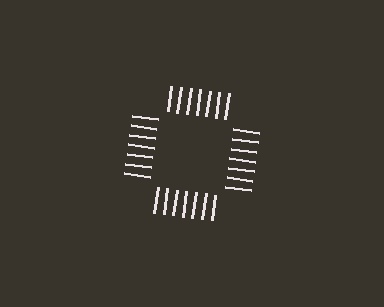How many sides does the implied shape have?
4 sides — the line-ends trace a square.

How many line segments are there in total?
28 — 7 along each of the 4 edges.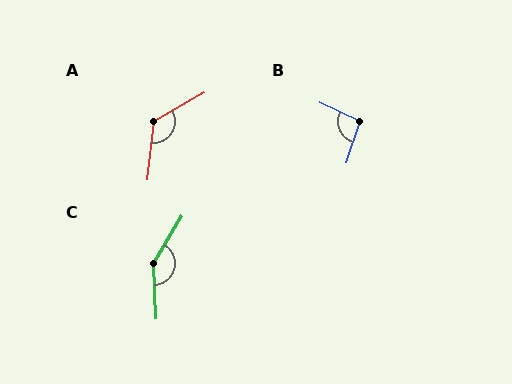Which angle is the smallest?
B, at approximately 97 degrees.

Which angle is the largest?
C, at approximately 147 degrees.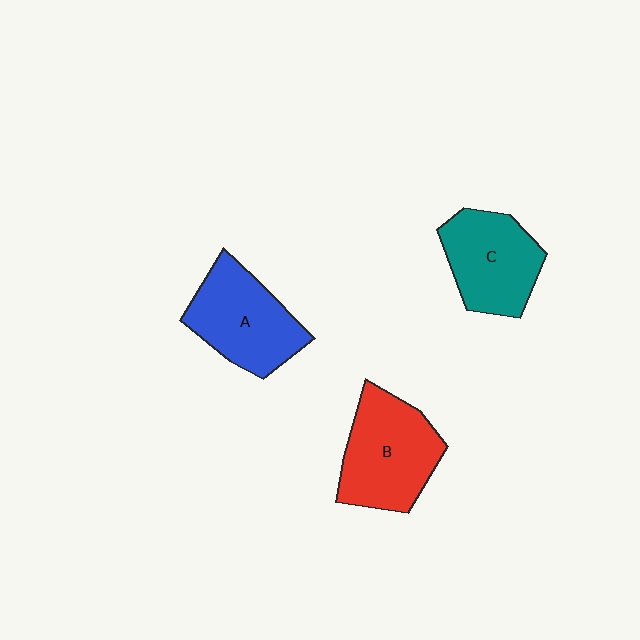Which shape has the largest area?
Shape B (red).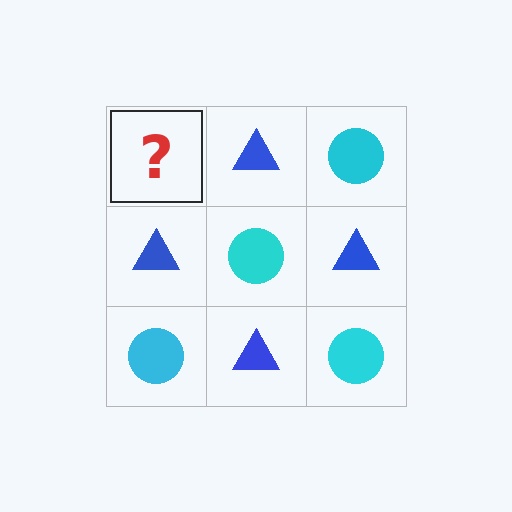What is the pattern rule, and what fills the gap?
The rule is that it alternates cyan circle and blue triangle in a checkerboard pattern. The gap should be filled with a cyan circle.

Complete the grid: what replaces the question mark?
The question mark should be replaced with a cyan circle.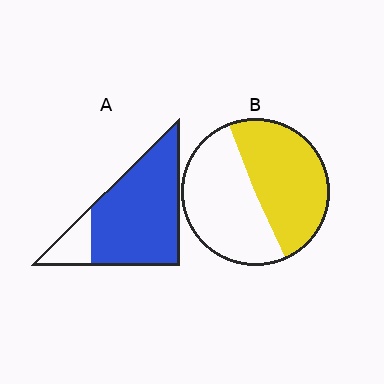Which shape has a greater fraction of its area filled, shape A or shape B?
Shape A.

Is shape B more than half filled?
Roughly half.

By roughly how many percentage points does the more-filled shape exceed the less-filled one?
By roughly 35 percentage points (A over B).